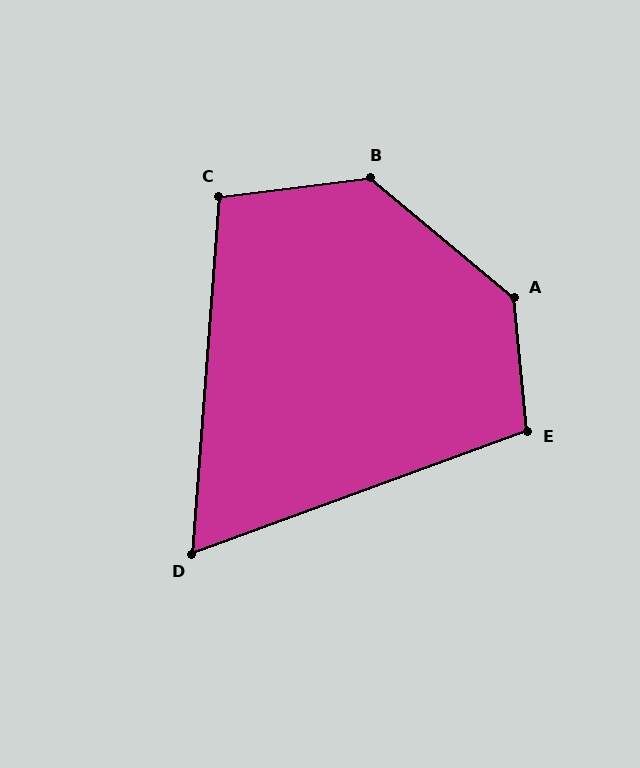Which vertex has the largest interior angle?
A, at approximately 135 degrees.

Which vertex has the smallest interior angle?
D, at approximately 66 degrees.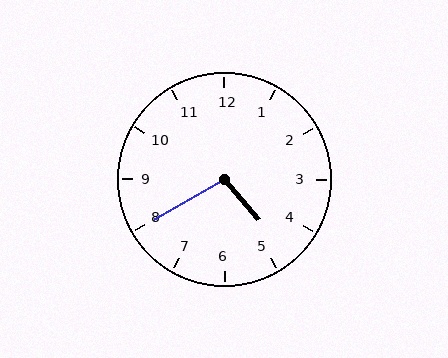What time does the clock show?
4:40.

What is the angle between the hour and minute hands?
Approximately 100 degrees.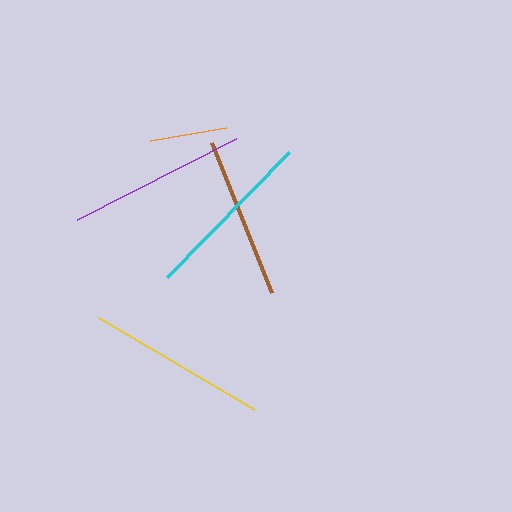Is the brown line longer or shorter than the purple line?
The purple line is longer than the brown line.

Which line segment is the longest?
The yellow line is the longest at approximately 181 pixels.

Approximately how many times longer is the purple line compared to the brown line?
The purple line is approximately 1.1 times the length of the brown line.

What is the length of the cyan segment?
The cyan segment is approximately 175 pixels long.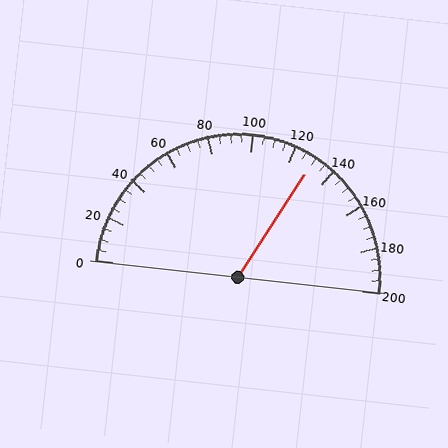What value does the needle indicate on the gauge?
The needle indicates approximately 130.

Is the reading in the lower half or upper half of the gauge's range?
The reading is in the upper half of the range (0 to 200).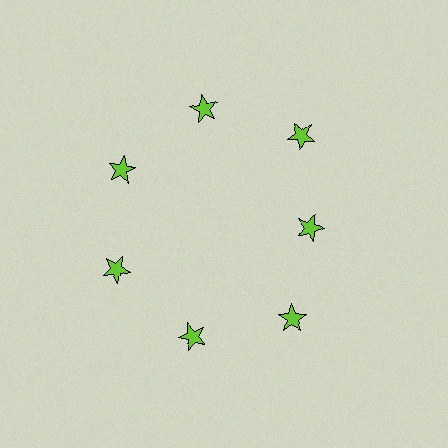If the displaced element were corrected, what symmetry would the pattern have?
It would have 7-fold rotational symmetry — the pattern would map onto itself every 51 degrees.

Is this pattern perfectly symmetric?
No. The 7 lime stars are arranged in a ring, but one element near the 3 o'clock position is pulled inward toward the center, breaking the 7-fold rotational symmetry.